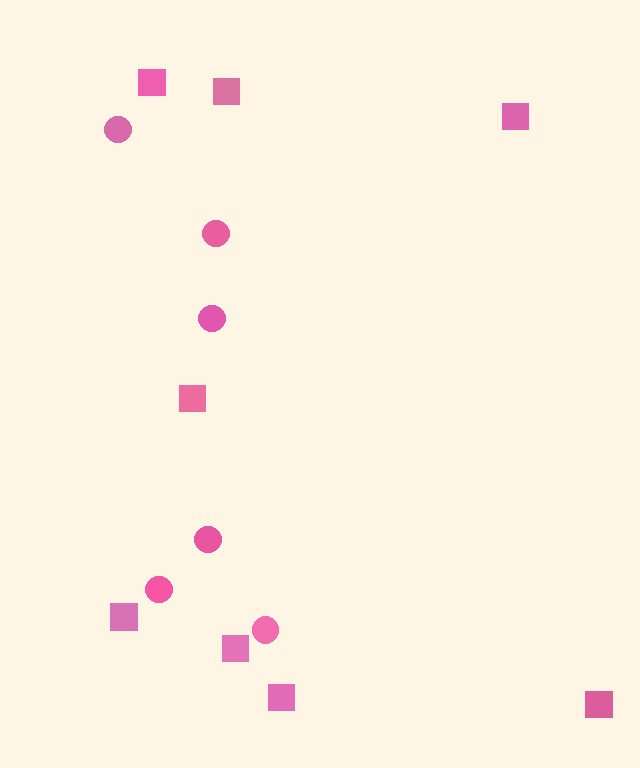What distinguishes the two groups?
There are 2 groups: one group of squares (8) and one group of circles (6).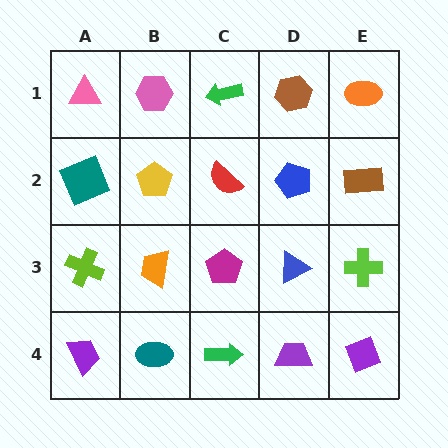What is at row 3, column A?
A lime cross.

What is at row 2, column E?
A brown rectangle.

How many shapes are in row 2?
5 shapes.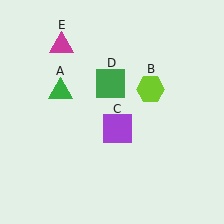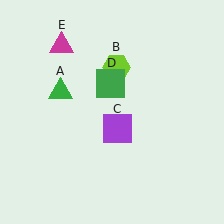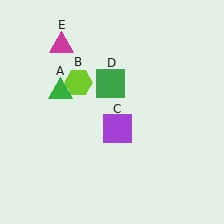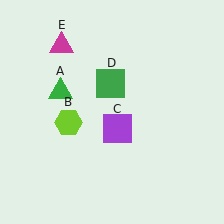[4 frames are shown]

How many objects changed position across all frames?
1 object changed position: lime hexagon (object B).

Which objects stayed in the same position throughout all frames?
Green triangle (object A) and purple square (object C) and green square (object D) and magenta triangle (object E) remained stationary.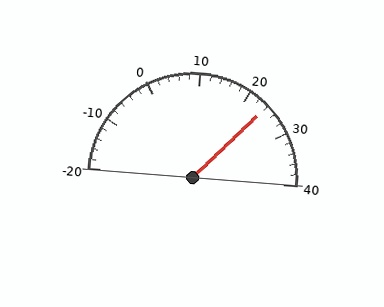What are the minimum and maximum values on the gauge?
The gauge ranges from -20 to 40.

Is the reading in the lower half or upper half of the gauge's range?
The reading is in the upper half of the range (-20 to 40).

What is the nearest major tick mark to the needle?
The nearest major tick mark is 20.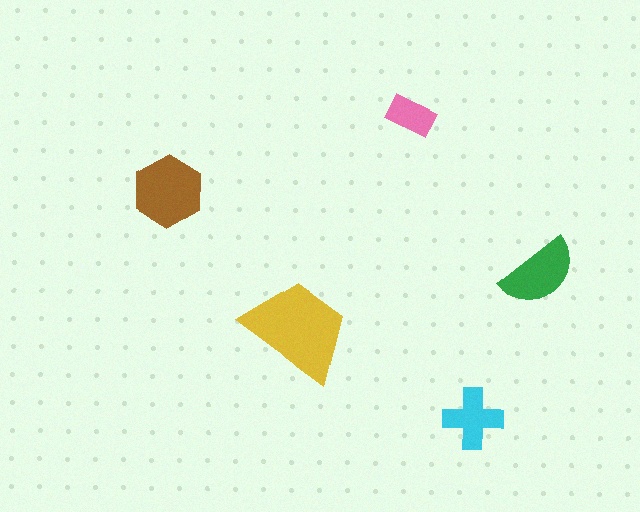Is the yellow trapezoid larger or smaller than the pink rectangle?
Larger.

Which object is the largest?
The yellow trapezoid.